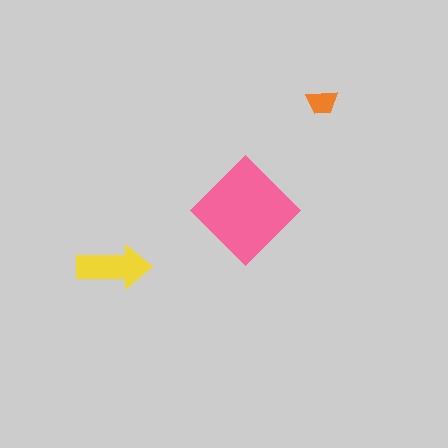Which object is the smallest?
The orange trapezoid.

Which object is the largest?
The pink diamond.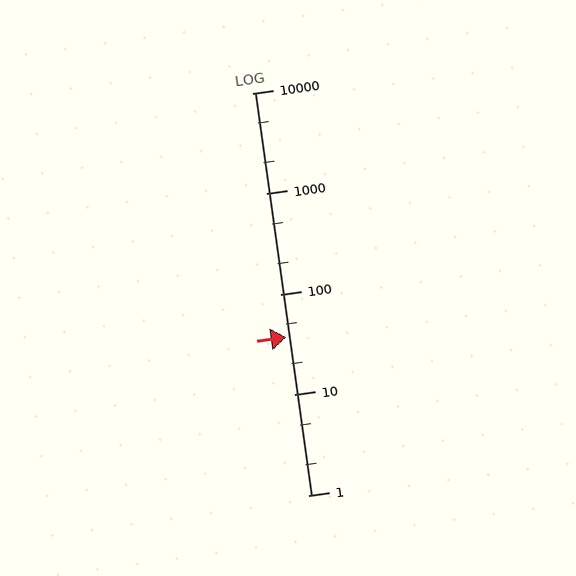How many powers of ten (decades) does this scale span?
The scale spans 4 decades, from 1 to 10000.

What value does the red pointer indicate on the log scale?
The pointer indicates approximately 37.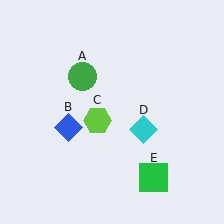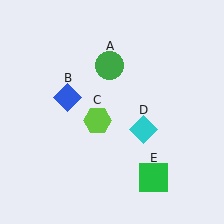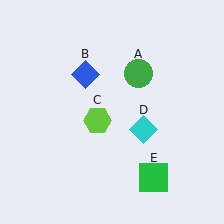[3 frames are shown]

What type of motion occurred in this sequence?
The green circle (object A), blue diamond (object B) rotated clockwise around the center of the scene.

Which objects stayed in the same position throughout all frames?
Lime hexagon (object C) and cyan diamond (object D) and green square (object E) remained stationary.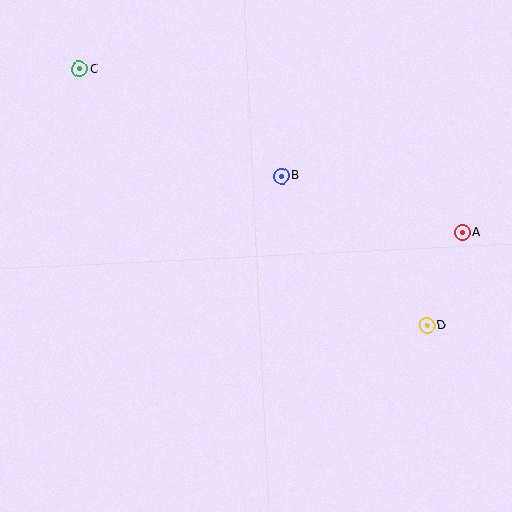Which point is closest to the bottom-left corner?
Point B is closest to the bottom-left corner.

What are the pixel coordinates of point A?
Point A is at (462, 233).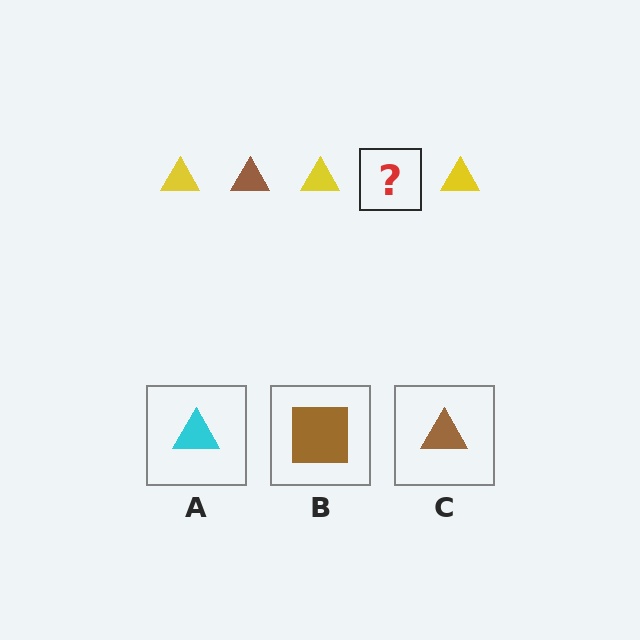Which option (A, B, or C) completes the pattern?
C.